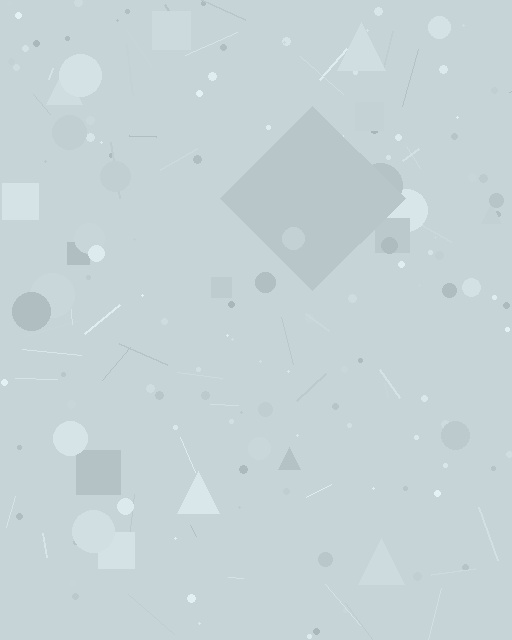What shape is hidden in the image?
A diamond is hidden in the image.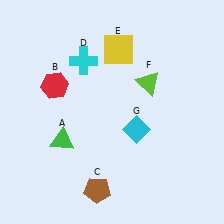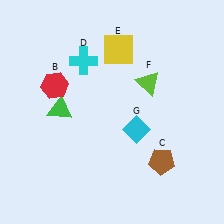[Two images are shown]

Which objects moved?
The objects that moved are: the green triangle (A), the brown pentagon (C).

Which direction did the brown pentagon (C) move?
The brown pentagon (C) moved right.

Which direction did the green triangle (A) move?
The green triangle (A) moved up.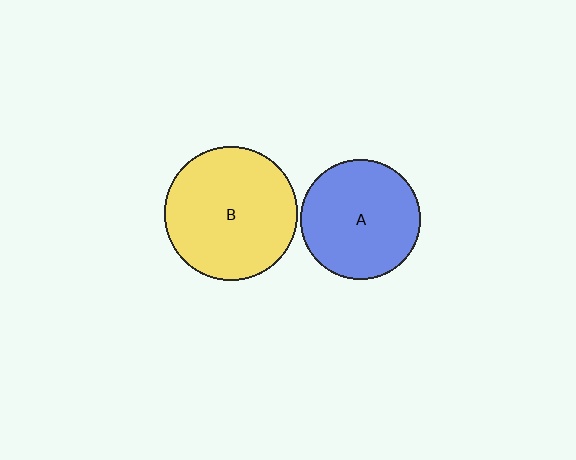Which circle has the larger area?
Circle B (yellow).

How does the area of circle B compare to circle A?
Approximately 1.2 times.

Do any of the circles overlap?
No, none of the circles overlap.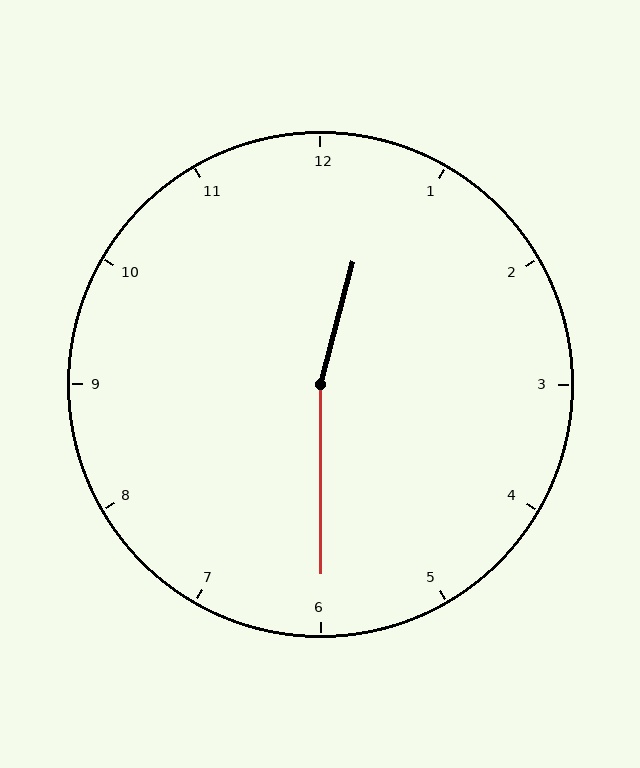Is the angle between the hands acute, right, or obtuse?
It is obtuse.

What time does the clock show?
12:30.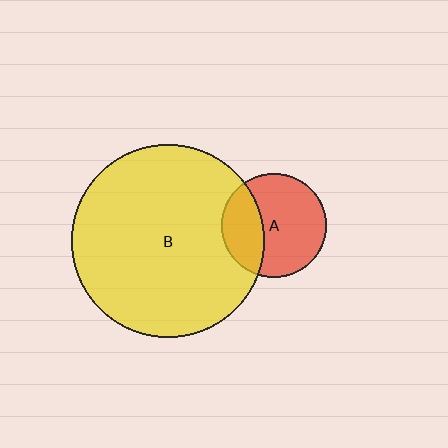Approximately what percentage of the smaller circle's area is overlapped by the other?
Approximately 30%.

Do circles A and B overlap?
Yes.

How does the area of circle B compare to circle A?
Approximately 3.4 times.